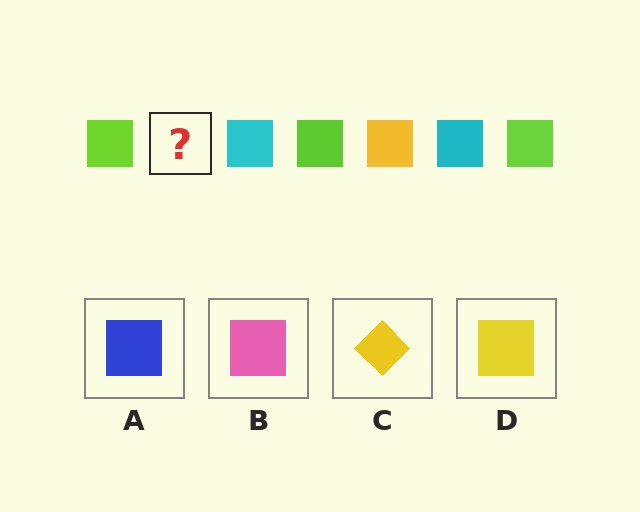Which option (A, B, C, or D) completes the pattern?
D.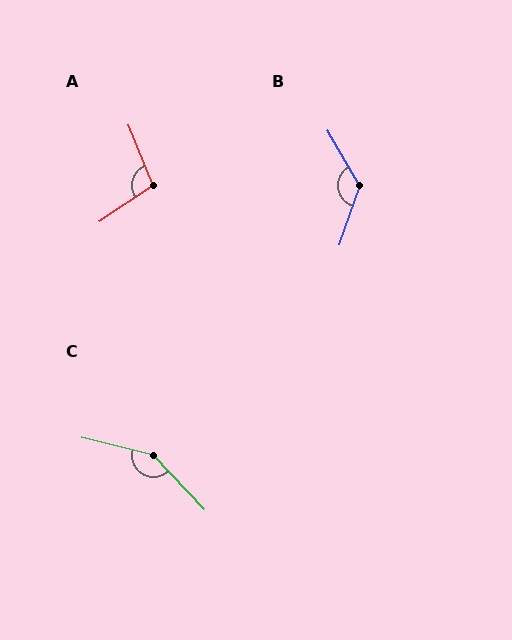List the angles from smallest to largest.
A (102°), B (131°), C (147°).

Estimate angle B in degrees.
Approximately 131 degrees.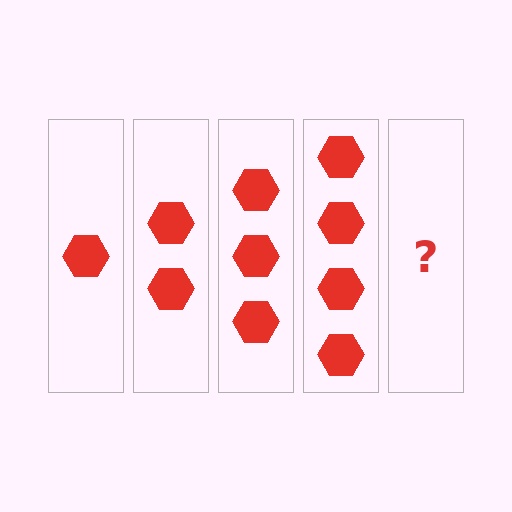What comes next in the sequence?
The next element should be 5 hexagons.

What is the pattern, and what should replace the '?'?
The pattern is that each step adds one more hexagon. The '?' should be 5 hexagons.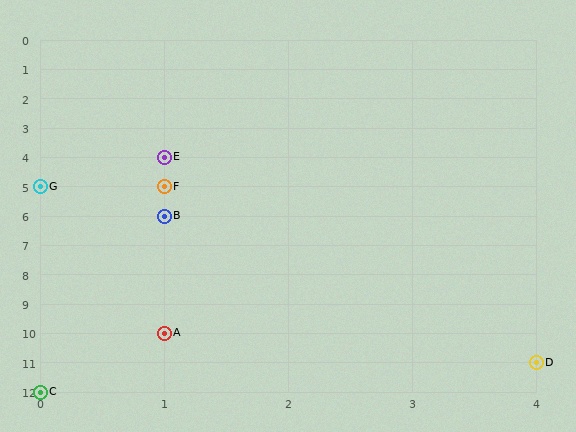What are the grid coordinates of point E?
Point E is at grid coordinates (1, 4).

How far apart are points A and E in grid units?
Points A and E are 6 rows apart.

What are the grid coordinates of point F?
Point F is at grid coordinates (1, 5).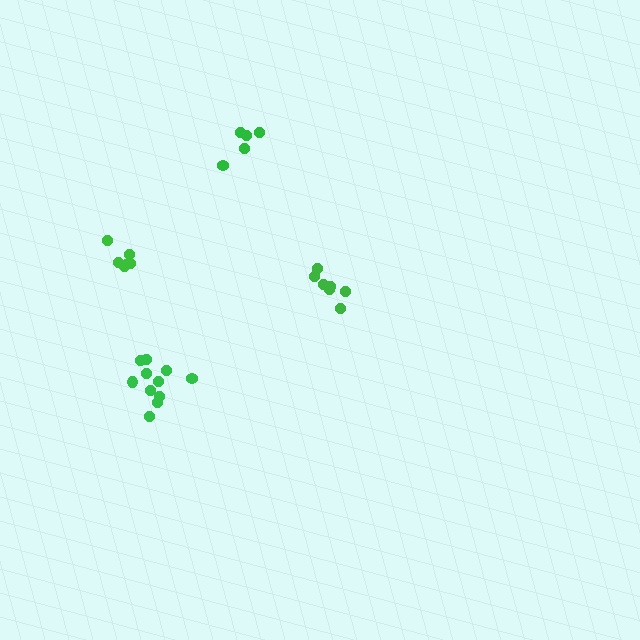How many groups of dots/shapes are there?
There are 4 groups.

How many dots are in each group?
Group 1: 6 dots, Group 2: 7 dots, Group 3: 5 dots, Group 4: 11 dots (29 total).